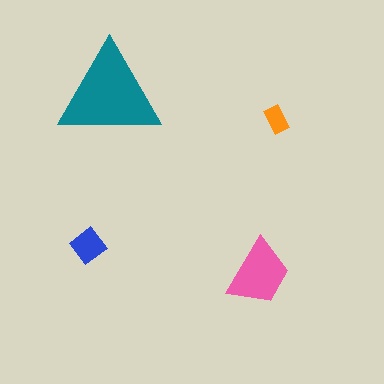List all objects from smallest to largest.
The orange rectangle, the blue diamond, the pink trapezoid, the teal triangle.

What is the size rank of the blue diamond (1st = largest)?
3rd.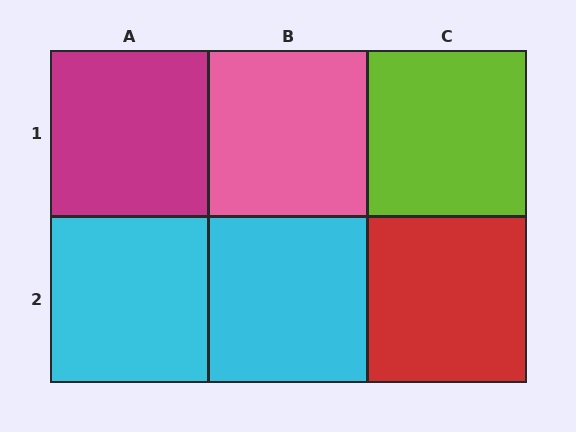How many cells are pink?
1 cell is pink.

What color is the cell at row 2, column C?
Red.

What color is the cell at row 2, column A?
Cyan.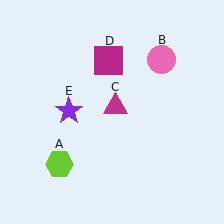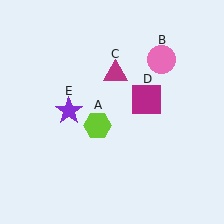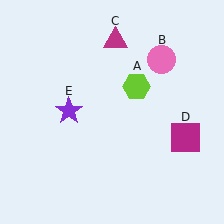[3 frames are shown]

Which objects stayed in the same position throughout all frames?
Pink circle (object B) and purple star (object E) remained stationary.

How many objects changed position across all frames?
3 objects changed position: lime hexagon (object A), magenta triangle (object C), magenta square (object D).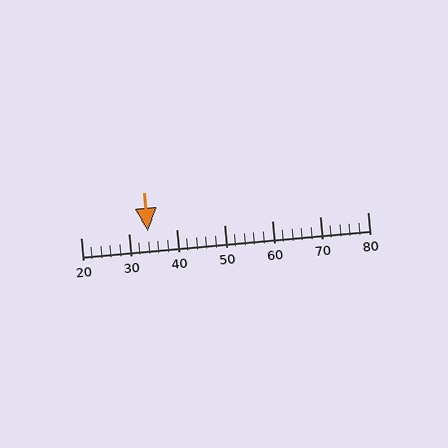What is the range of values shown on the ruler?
The ruler shows values from 20 to 80.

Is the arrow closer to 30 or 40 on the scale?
The arrow is closer to 30.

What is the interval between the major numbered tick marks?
The major tick marks are spaced 10 units apart.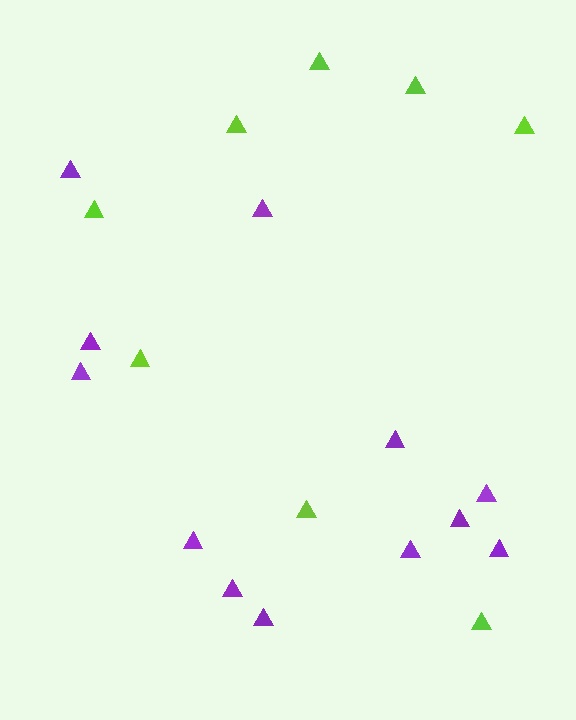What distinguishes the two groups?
There are 2 groups: one group of purple triangles (12) and one group of lime triangles (8).